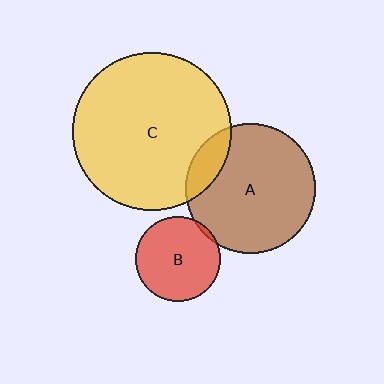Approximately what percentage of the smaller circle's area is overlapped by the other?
Approximately 5%.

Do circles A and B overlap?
Yes.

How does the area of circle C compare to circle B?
Approximately 3.5 times.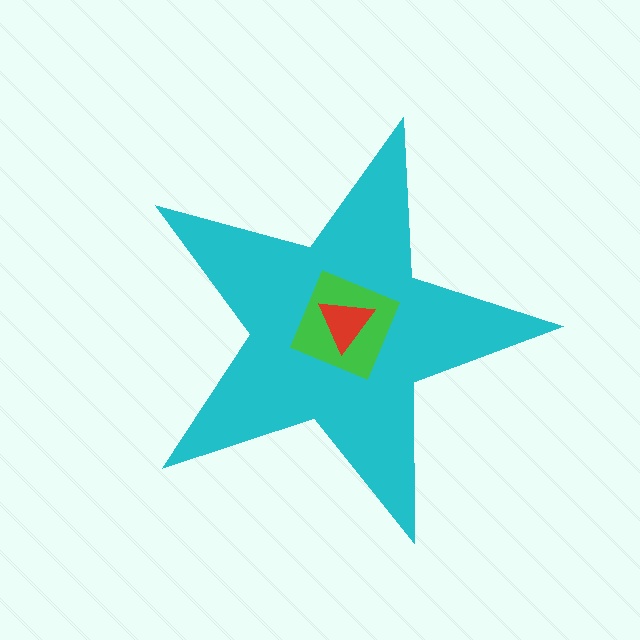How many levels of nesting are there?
3.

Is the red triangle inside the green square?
Yes.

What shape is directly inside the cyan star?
The green square.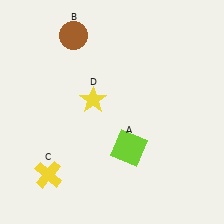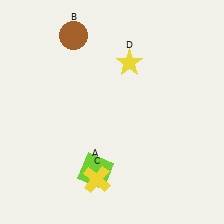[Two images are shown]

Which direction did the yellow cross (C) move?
The yellow cross (C) moved right.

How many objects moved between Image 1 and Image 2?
3 objects moved between the two images.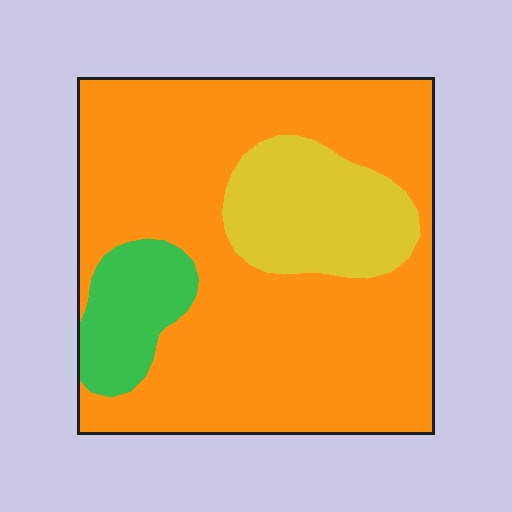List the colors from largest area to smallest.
From largest to smallest: orange, yellow, green.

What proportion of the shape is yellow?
Yellow covers roughly 15% of the shape.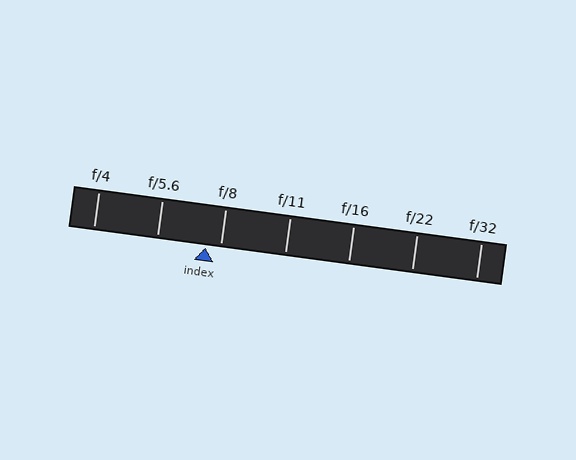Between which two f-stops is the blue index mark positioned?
The index mark is between f/5.6 and f/8.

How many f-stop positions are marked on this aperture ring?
There are 7 f-stop positions marked.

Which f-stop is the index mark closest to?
The index mark is closest to f/8.